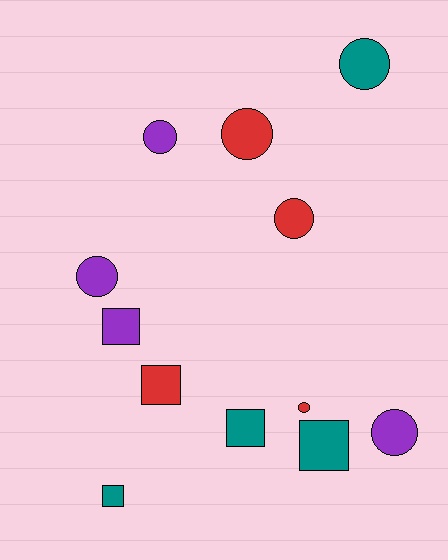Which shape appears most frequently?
Circle, with 7 objects.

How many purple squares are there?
There is 1 purple square.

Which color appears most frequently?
Purple, with 4 objects.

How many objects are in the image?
There are 12 objects.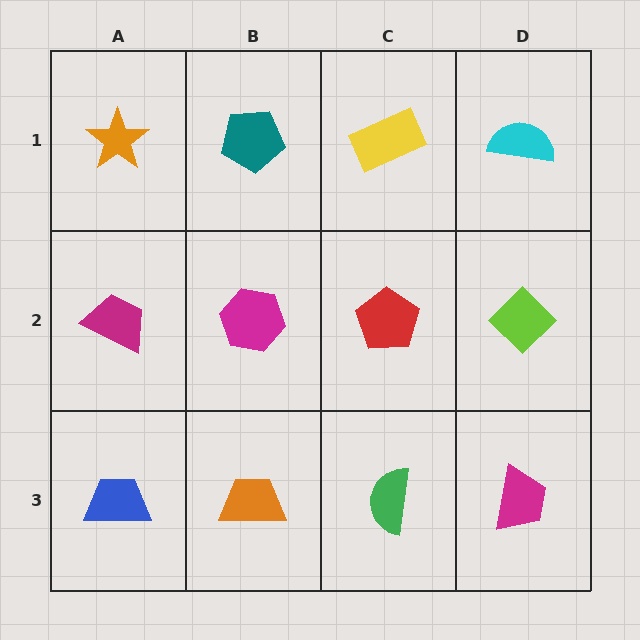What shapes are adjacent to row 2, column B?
A teal pentagon (row 1, column B), an orange trapezoid (row 3, column B), a magenta trapezoid (row 2, column A), a red pentagon (row 2, column C).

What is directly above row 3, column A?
A magenta trapezoid.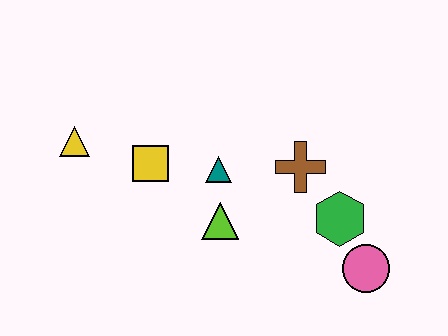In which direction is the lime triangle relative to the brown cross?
The lime triangle is to the left of the brown cross.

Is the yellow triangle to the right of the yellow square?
No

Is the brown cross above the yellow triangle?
No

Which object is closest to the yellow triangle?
The yellow square is closest to the yellow triangle.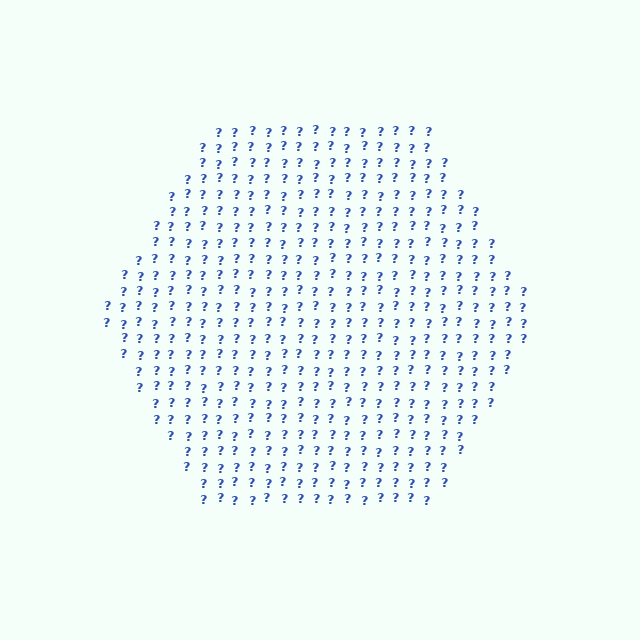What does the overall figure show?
The overall figure shows a hexagon.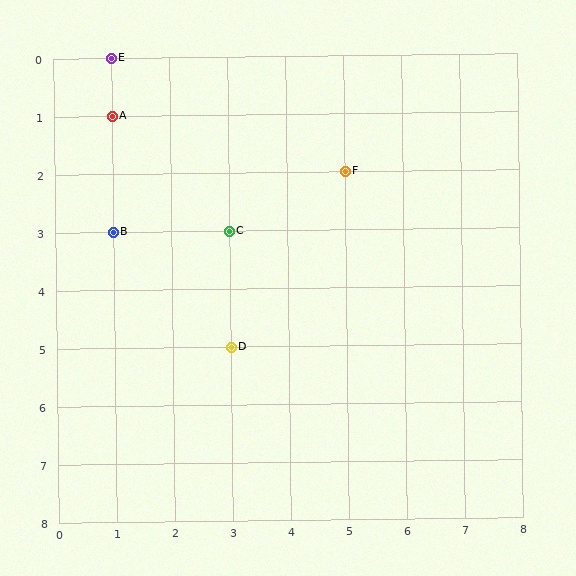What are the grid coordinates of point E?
Point E is at grid coordinates (1, 0).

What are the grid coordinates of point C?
Point C is at grid coordinates (3, 3).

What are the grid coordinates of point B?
Point B is at grid coordinates (1, 3).